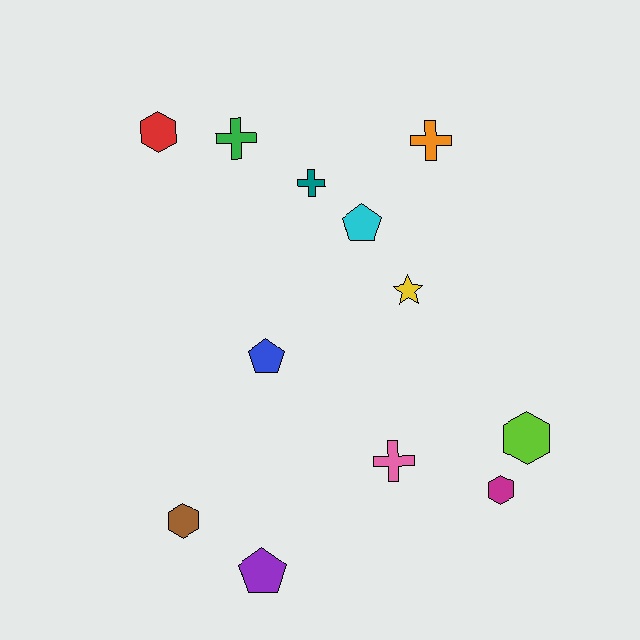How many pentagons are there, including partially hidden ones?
There are 3 pentagons.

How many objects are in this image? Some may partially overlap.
There are 12 objects.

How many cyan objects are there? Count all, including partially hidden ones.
There is 1 cyan object.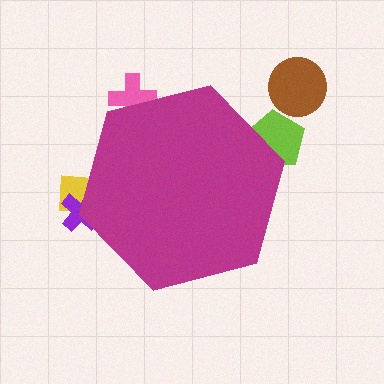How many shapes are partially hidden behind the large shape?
4 shapes are partially hidden.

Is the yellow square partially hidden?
Yes, the yellow square is partially hidden behind the magenta hexagon.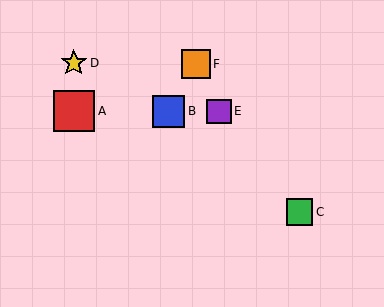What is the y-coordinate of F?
Object F is at y≈64.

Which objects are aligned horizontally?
Objects A, B, E are aligned horizontally.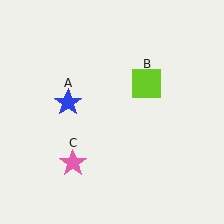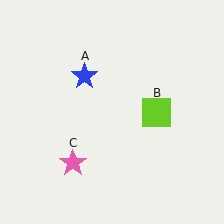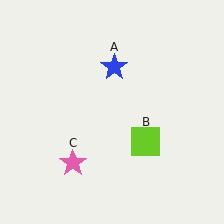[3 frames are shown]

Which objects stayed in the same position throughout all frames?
Pink star (object C) remained stationary.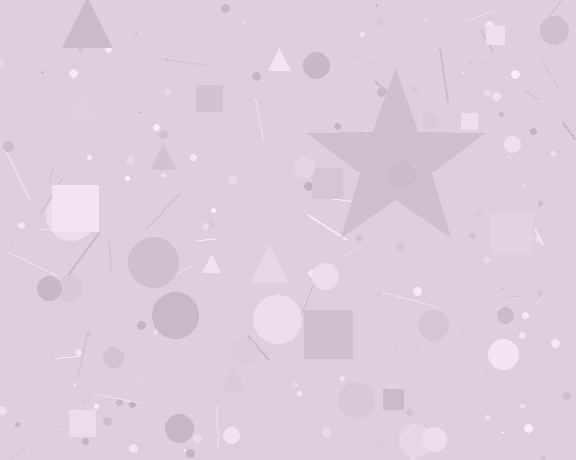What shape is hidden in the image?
A star is hidden in the image.